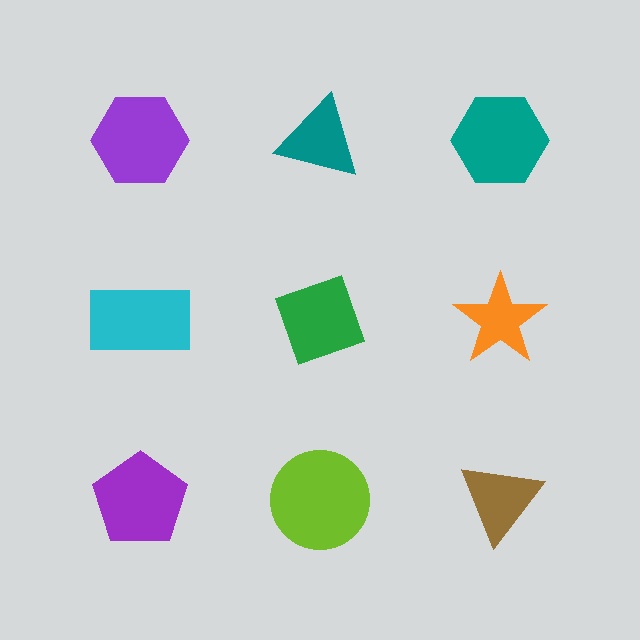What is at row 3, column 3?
A brown triangle.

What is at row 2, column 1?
A cyan rectangle.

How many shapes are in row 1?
3 shapes.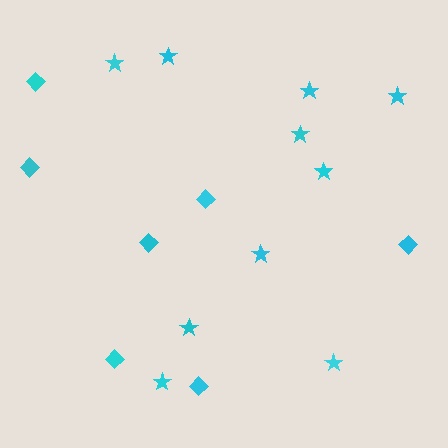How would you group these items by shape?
There are 2 groups: one group of stars (10) and one group of diamonds (7).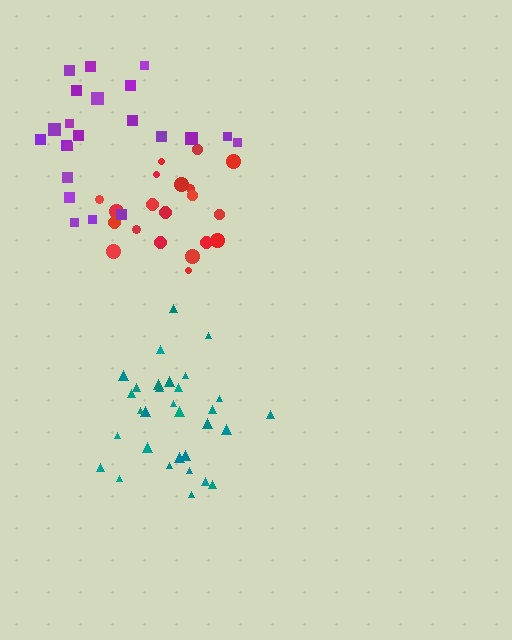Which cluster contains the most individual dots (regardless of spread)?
Teal (31).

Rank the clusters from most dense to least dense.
teal, red, purple.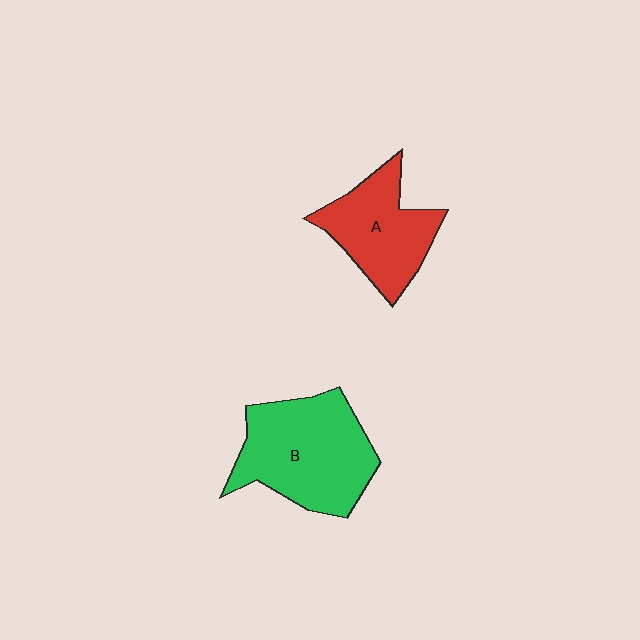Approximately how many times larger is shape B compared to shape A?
Approximately 1.4 times.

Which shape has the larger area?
Shape B (green).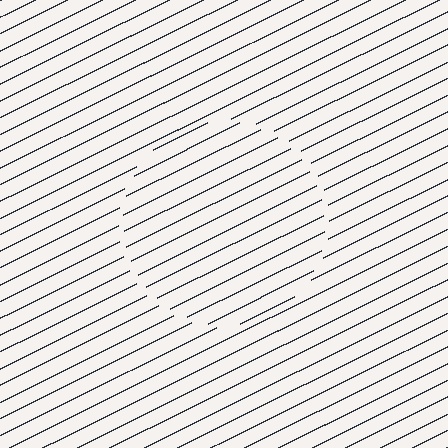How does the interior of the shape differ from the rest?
The interior of the shape contains the same grating, shifted by half a period — the contour is defined by the phase discontinuity where line-ends from the inner and outer gratings abut.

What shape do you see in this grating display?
An illusory circle. The interior of the shape contains the same grating, shifted by half a period — the contour is defined by the phase discontinuity where line-ends from the inner and outer gratings abut.